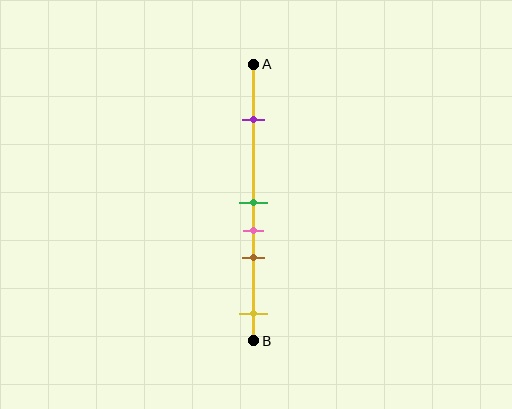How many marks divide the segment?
There are 5 marks dividing the segment.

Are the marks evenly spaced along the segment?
No, the marks are not evenly spaced.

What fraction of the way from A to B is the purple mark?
The purple mark is approximately 20% (0.2) of the way from A to B.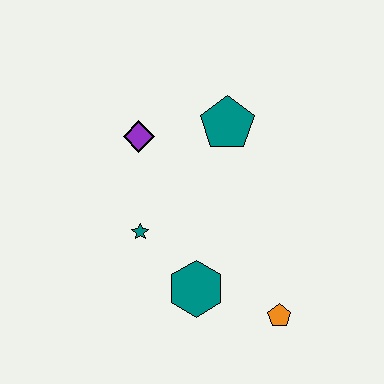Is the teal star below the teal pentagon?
Yes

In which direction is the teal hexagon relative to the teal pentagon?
The teal hexagon is below the teal pentagon.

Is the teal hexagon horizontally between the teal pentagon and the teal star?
Yes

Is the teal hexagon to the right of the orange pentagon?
No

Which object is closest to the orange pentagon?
The teal hexagon is closest to the orange pentagon.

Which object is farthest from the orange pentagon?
The purple diamond is farthest from the orange pentagon.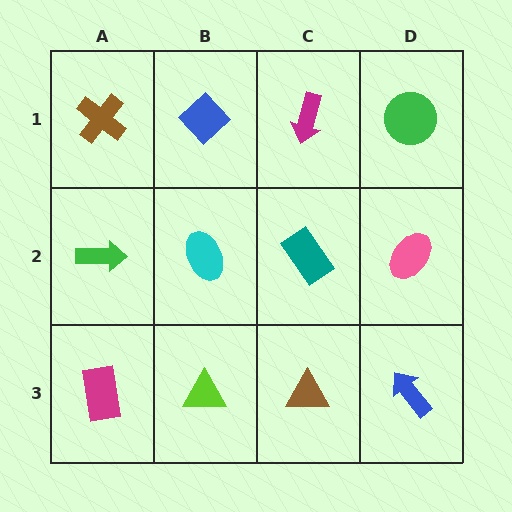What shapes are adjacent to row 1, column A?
A green arrow (row 2, column A), a blue diamond (row 1, column B).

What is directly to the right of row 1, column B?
A magenta arrow.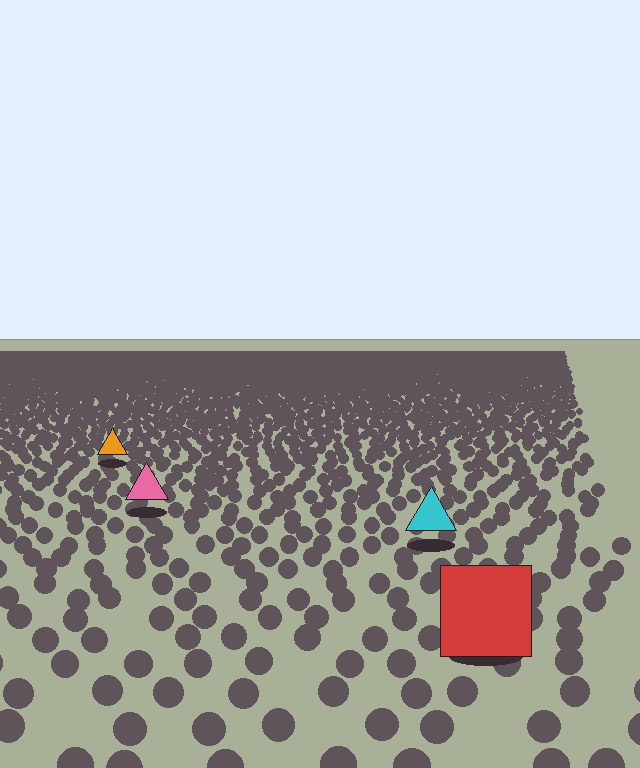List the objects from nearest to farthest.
From nearest to farthest: the red square, the cyan triangle, the pink triangle, the orange triangle.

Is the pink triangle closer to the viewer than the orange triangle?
Yes. The pink triangle is closer — you can tell from the texture gradient: the ground texture is coarser near it.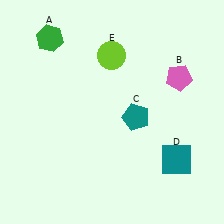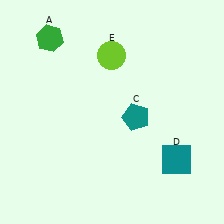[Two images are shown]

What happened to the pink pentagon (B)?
The pink pentagon (B) was removed in Image 2. It was in the top-right area of Image 1.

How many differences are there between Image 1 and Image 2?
There is 1 difference between the two images.